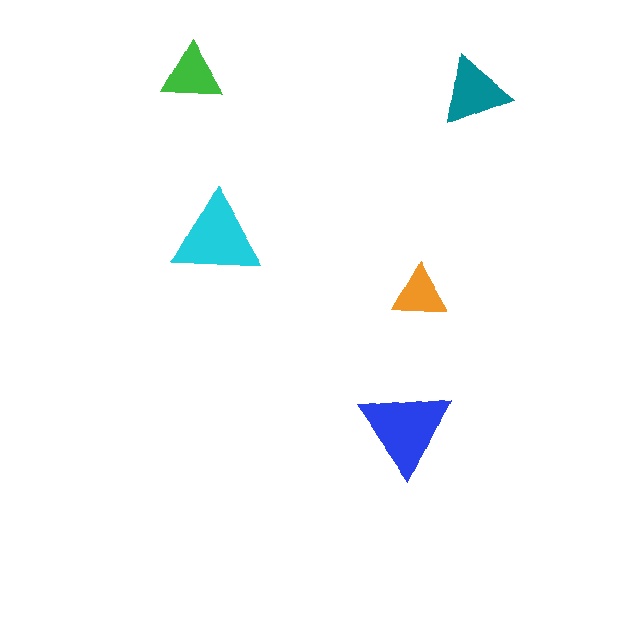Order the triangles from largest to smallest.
the blue one, the cyan one, the teal one, the green one, the orange one.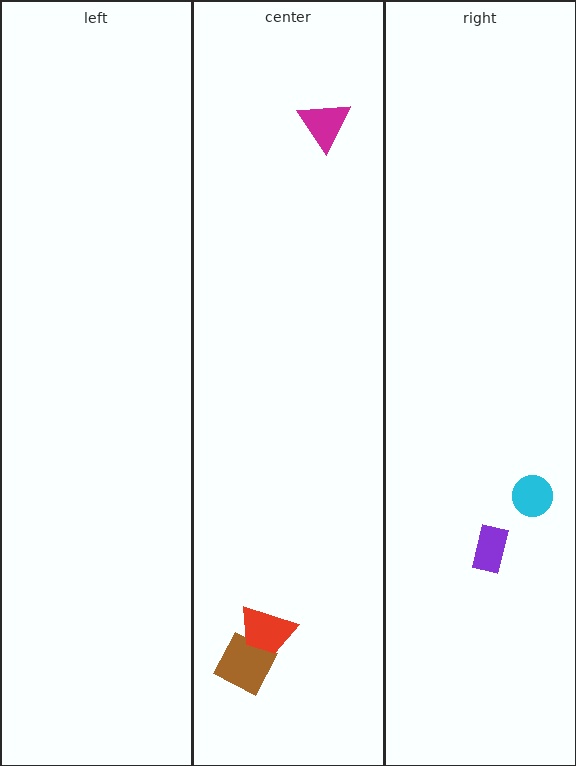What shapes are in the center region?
The magenta triangle, the brown square, the red trapezoid.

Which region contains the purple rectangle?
The right region.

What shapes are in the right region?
The purple rectangle, the cyan circle.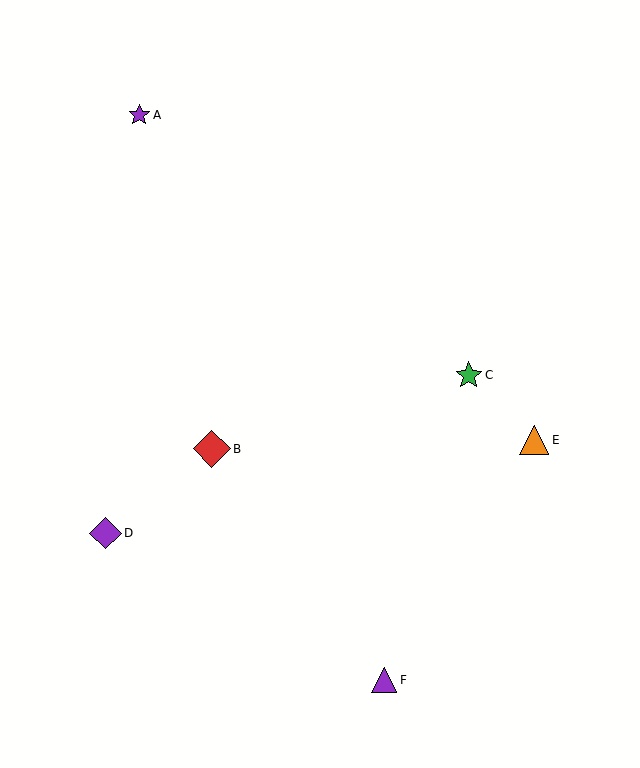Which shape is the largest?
The red diamond (labeled B) is the largest.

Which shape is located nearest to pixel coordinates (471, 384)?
The green star (labeled C) at (469, 375) is nearest to that location.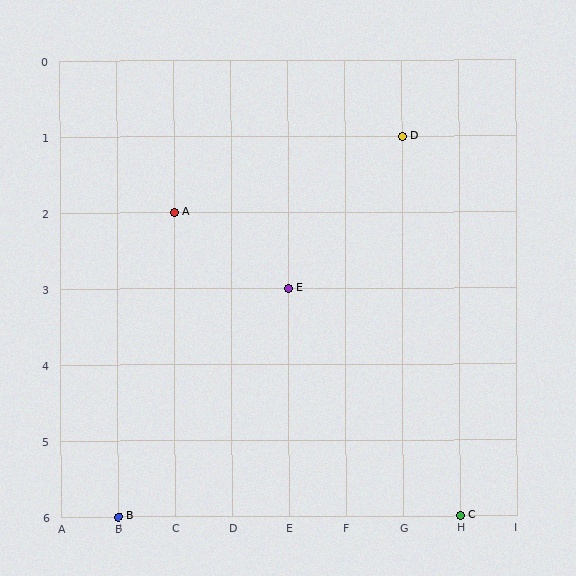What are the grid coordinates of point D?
Point D is at grid coordinates (G, 1).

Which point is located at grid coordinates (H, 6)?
Point C is at (H, 6).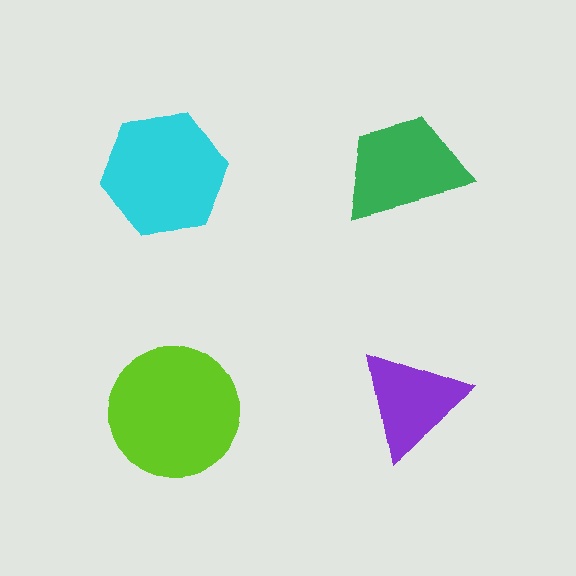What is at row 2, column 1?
A lime circle.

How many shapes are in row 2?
2 shapes.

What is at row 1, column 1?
A cyan hexagon.